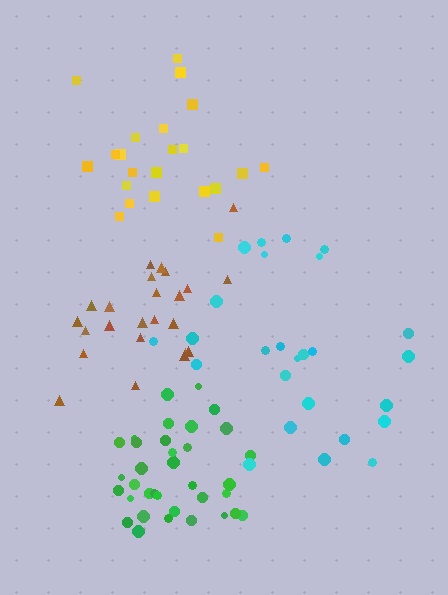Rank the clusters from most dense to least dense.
green, yellow, brown, cyan.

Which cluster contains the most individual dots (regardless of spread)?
Green (35).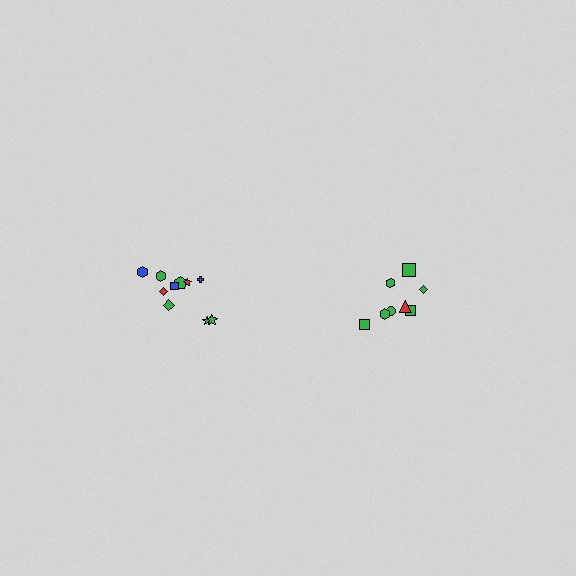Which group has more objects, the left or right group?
The left group.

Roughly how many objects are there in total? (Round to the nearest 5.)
Roughly 20 objects in total.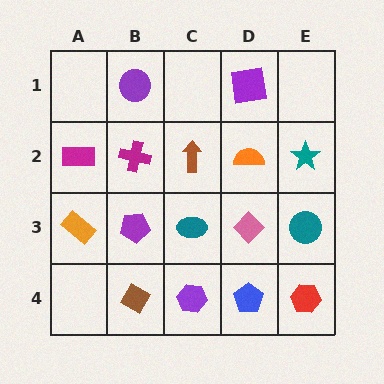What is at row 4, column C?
A purple hexagon.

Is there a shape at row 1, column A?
No, that cell is empty.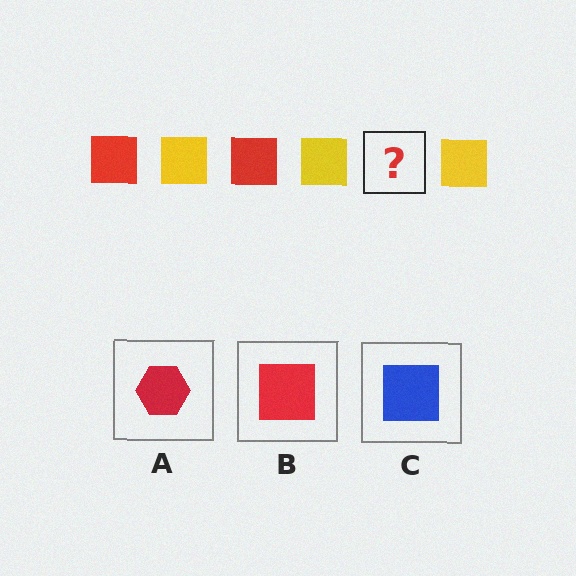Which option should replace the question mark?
Option B.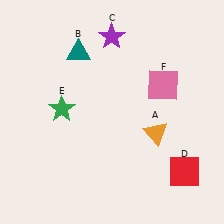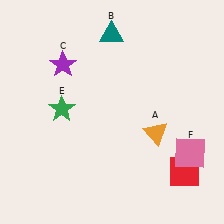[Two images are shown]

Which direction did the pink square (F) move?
The pink square (F) moved down.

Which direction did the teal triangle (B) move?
The teal triangle (B) moved right.